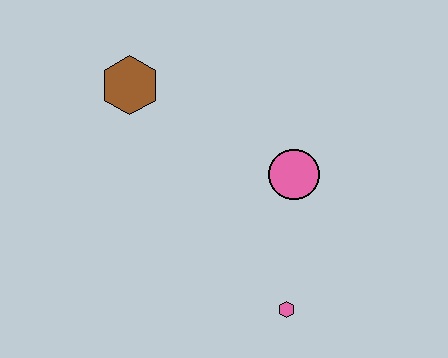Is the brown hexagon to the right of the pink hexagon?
No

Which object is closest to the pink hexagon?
The pink circle is closest to the pink hexagon.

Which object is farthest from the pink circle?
The brown hexagon is farthest from the pink circle.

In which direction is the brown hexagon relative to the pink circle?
The brown hexagon is to the left of the pink circle.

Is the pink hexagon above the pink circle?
No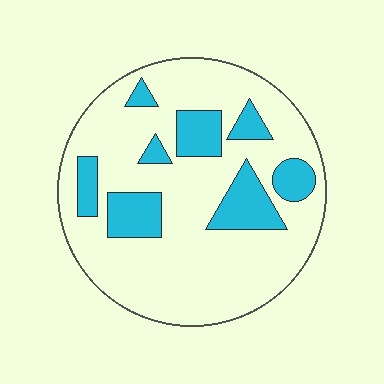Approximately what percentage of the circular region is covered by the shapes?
Approximately 20%.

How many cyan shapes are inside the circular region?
8.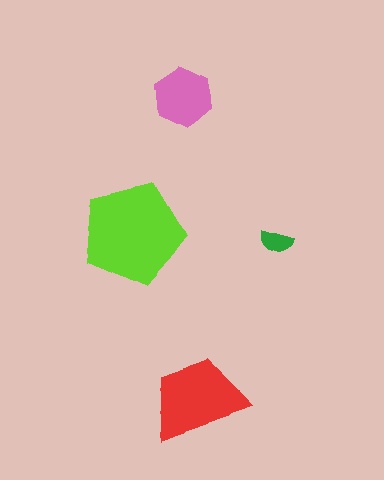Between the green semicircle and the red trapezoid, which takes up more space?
The red trapezoid.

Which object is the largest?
The lime pentagon.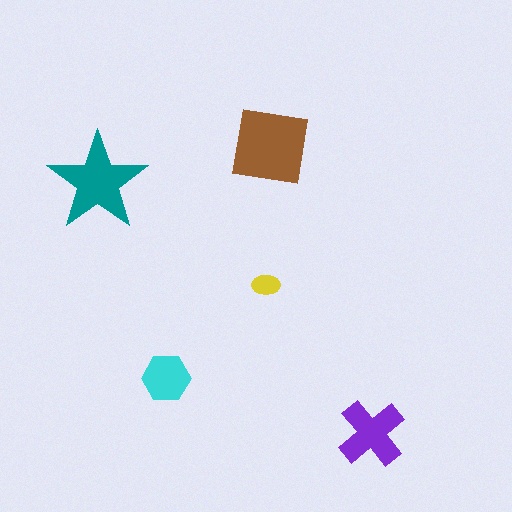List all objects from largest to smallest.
The brown square, the teal star, the purple cross, the cyan hexagon, the yellow ellipse.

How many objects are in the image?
There are 5 objects in the image.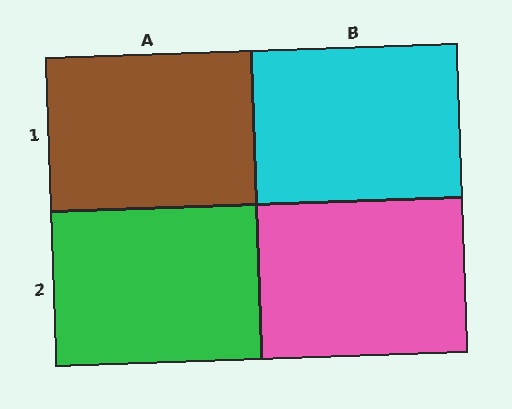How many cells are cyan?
1 cell is cyan.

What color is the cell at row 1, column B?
Cyan.